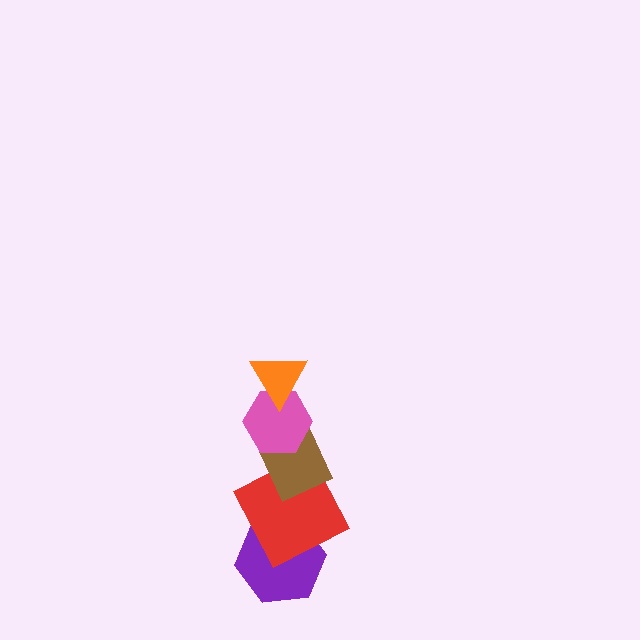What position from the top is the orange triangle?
The orange triangle is 1st from the top.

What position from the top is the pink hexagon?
The pink hexagon is 2nd from the top.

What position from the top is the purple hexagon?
The purple hexagon is 5th from the top.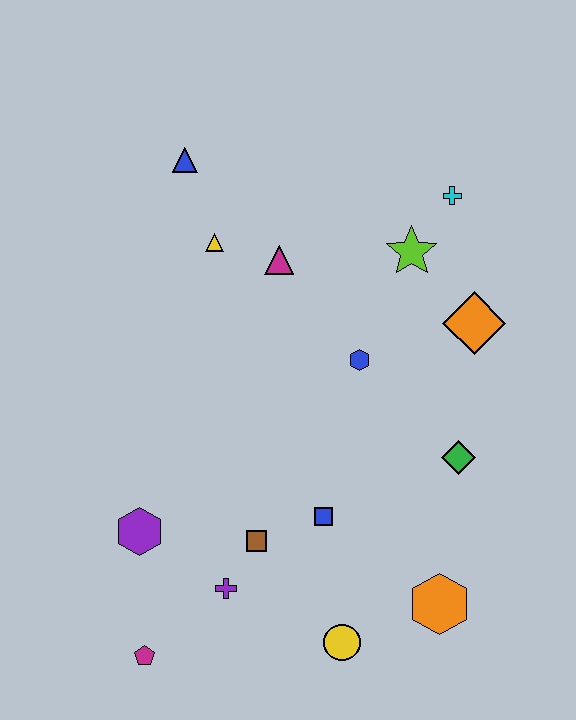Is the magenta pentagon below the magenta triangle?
Yes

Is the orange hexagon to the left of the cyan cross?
Yes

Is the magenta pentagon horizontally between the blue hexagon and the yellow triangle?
No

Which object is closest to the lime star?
The cyan cross is closest to the lime star.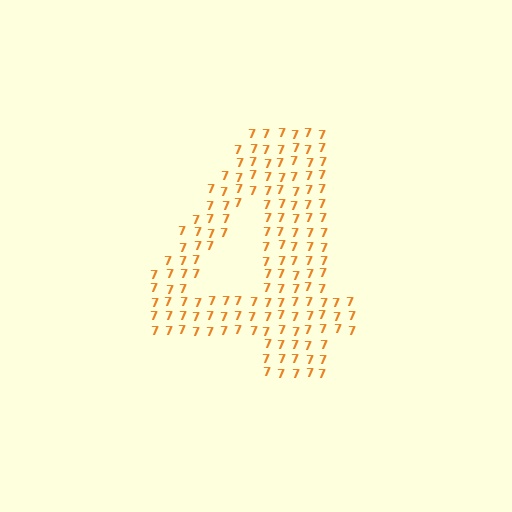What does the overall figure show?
The overall figure shows the digit 4.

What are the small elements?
The small elements are digit 7's.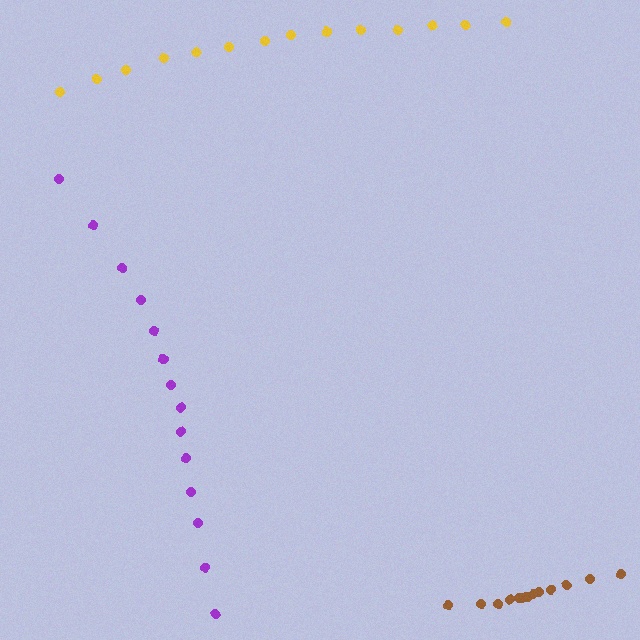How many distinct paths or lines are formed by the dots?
There are 3 distinct paths.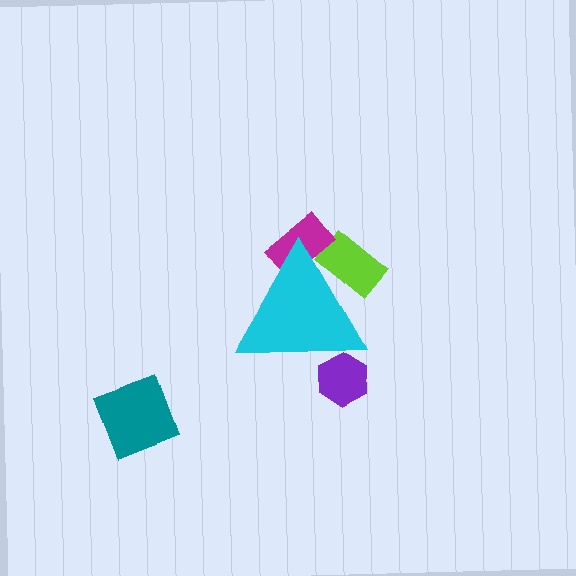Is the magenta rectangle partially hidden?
Yes, the magenta rectangle is partially hidden behind the cyan triangle.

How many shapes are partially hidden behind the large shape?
3 shapes are partially hidden.